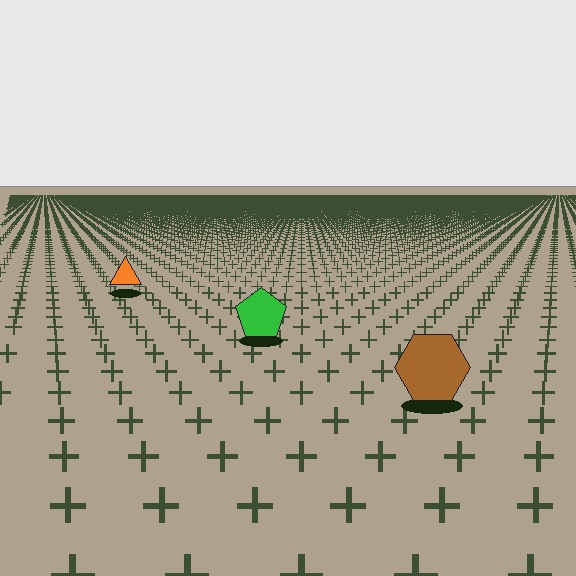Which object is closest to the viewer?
The brown hexagon is closest. The texture marks near it are larger and more spread out.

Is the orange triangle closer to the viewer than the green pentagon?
No. The green pentagon is closer — you can tell from the texture gradient: the ground texture is coarser near it.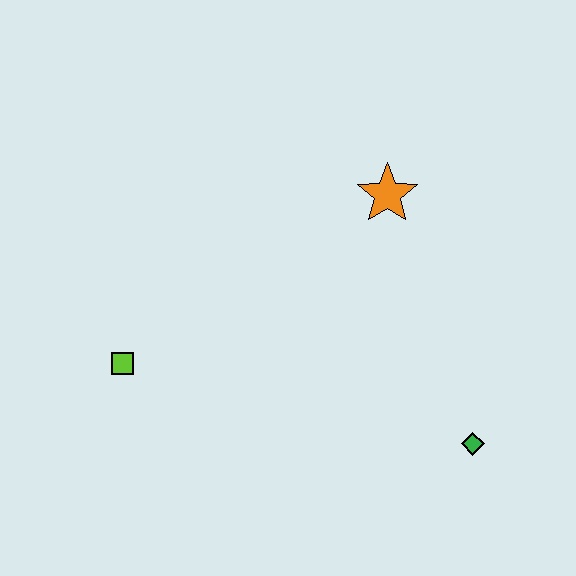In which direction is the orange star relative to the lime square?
The orange star is to the right of the lime square.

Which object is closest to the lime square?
The orange star is closest to the lime square.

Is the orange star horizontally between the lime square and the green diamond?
Yes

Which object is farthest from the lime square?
The green diamond is farthest from the lime square.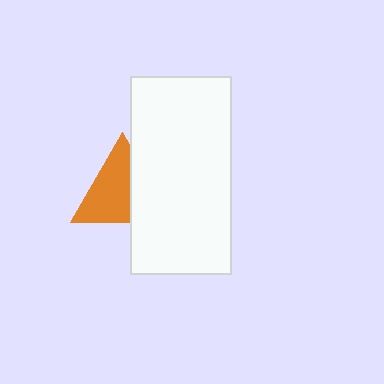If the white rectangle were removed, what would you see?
You would see the complete orange triangle.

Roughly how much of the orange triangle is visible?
About half of it is visible (roughly 62%).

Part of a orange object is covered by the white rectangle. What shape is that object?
It is a triangle.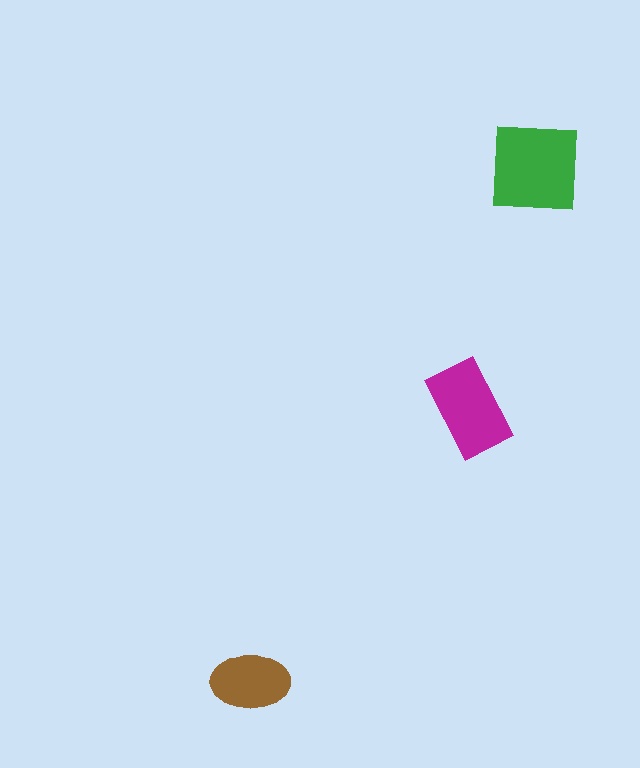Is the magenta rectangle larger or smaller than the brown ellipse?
Larger.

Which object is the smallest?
The brown ellipse.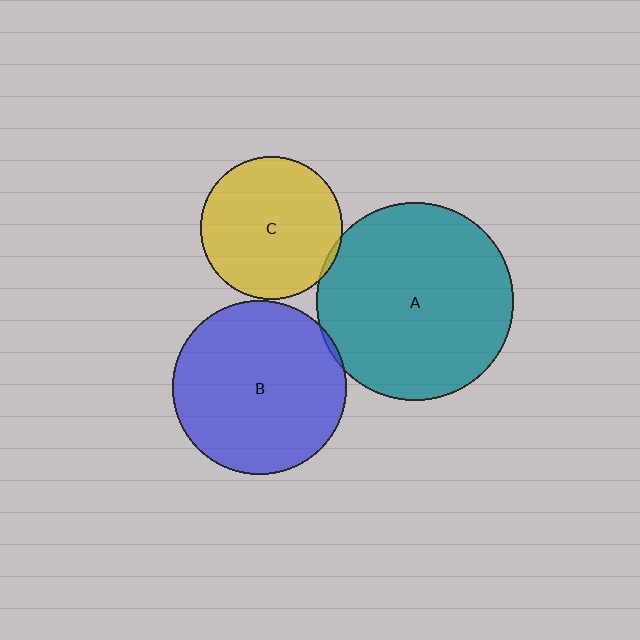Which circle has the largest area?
Circle A (teal).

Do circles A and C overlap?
Yes.